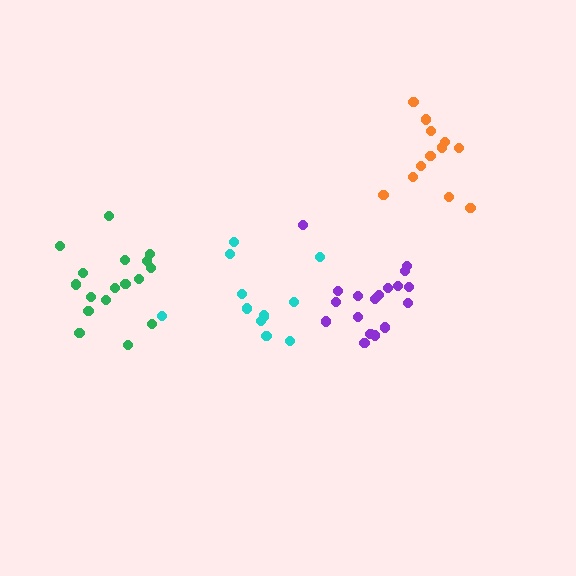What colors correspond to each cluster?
The clusters are colored: orange, cyan, purple, green.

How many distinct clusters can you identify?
There are 4 distinct clusters.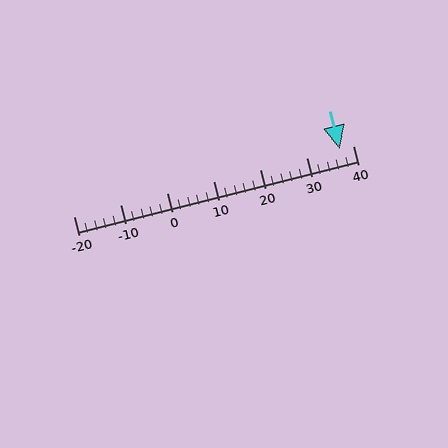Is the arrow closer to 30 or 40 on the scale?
The arrow is closer to 40.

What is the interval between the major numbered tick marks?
The major tick marks are spaced 10 units apart.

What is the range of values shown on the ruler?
The ruler shows values from -20 to 40.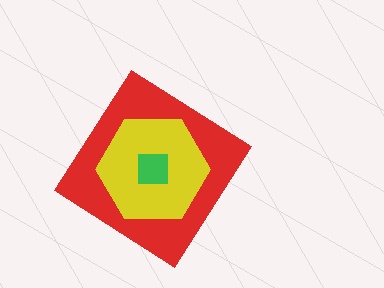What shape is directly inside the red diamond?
The yellow hexagon.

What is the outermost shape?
The red diamond.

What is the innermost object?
The green square.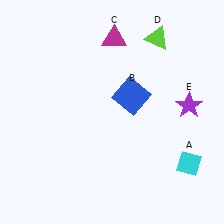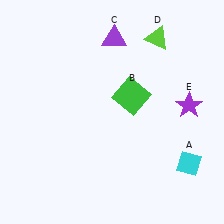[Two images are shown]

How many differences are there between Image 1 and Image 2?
There are 2 differences between the two images.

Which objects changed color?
B changed from blue to green. C changed from magenta to purple.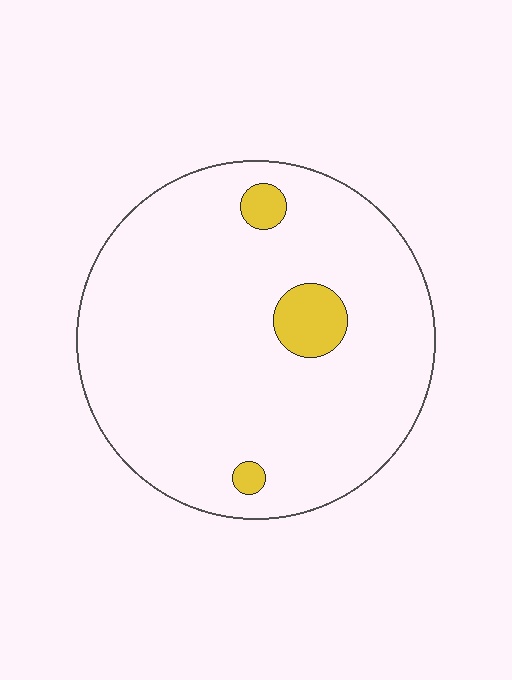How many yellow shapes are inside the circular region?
3.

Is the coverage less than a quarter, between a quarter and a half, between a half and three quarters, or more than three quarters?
Less than a quarter.